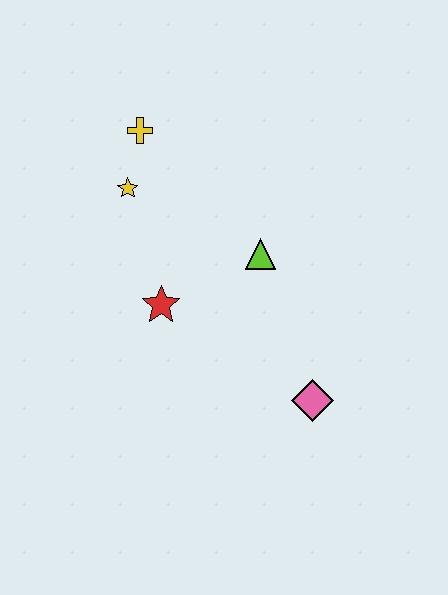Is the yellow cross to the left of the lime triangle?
Yes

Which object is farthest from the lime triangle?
The yellow cross is farthest from the lime triangle.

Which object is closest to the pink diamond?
The lime triangle is closest to the pink diamond.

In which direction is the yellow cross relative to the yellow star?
The yellow cross is above the yellow star.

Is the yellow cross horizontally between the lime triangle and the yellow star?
Yes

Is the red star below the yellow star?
Yes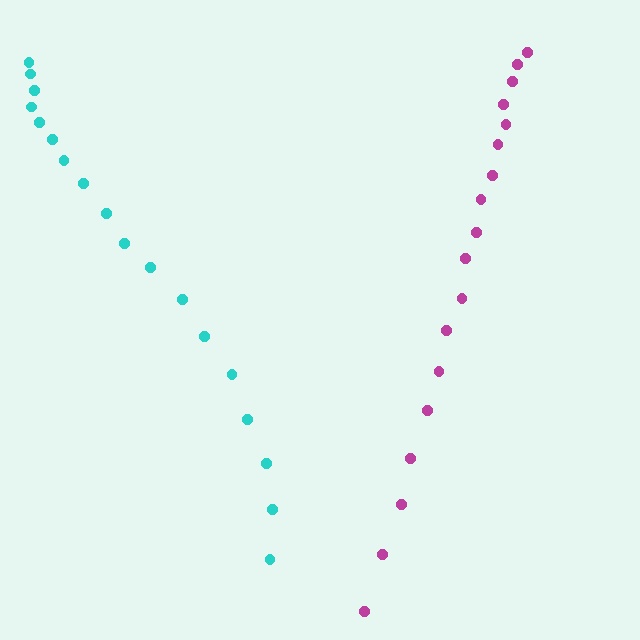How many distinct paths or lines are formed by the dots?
There are 2 distinct paths.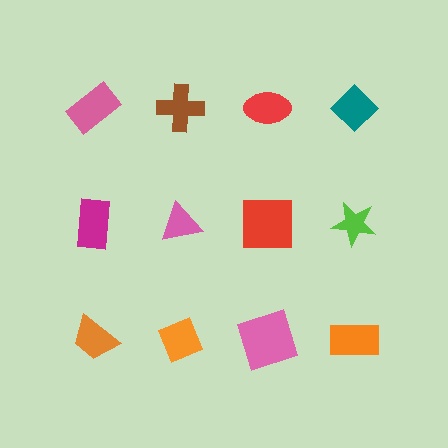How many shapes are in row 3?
4 shapes.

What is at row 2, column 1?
A magenta rectangle.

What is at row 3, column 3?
A pink square.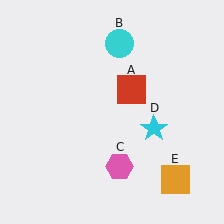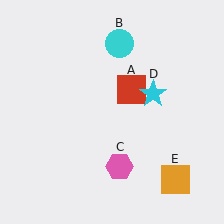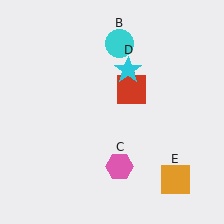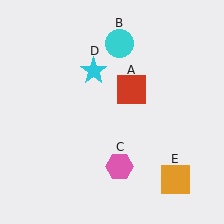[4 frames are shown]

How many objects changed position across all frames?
1 object changed position: cyan star (object D).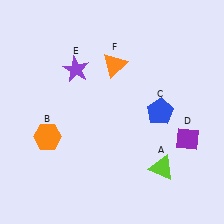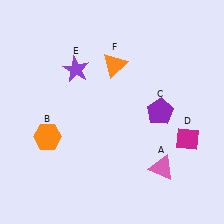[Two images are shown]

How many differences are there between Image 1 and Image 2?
There are 3 differences between the two images.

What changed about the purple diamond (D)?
In Image 1, D is purple. In Image 2, it changed to magenta.